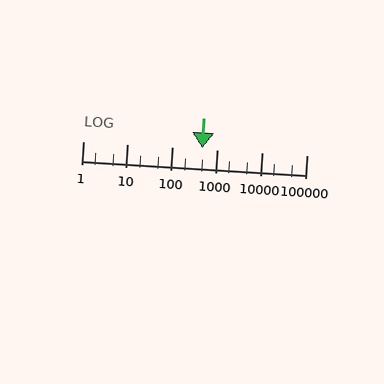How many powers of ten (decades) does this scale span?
The scale spans 5 decades, from 1 to 100000.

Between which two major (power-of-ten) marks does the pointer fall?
The pointer is between 100 and 1000.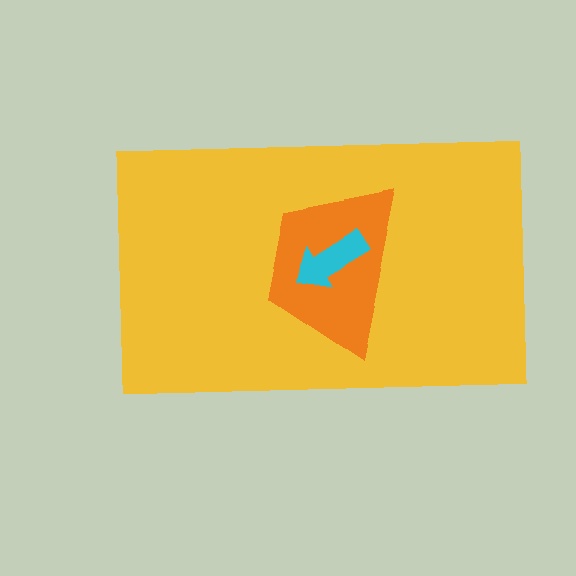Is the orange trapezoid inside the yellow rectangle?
Yes.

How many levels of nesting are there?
3.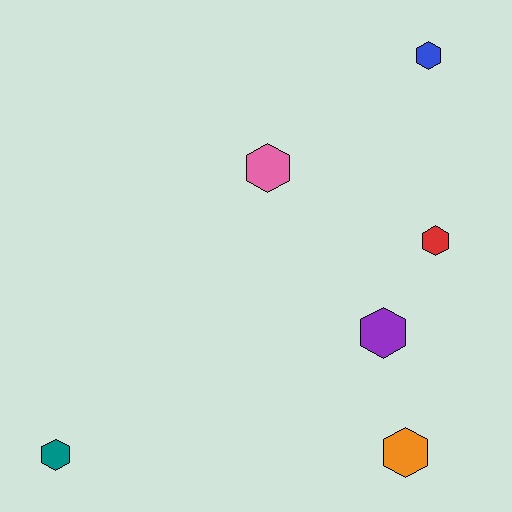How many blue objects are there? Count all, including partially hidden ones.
There is 1 blue object.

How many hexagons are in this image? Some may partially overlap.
There are 6 hexagons.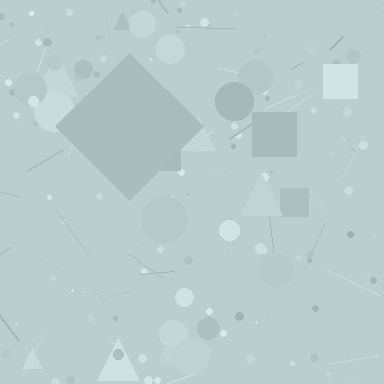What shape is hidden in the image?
A diamond is hidden in the image.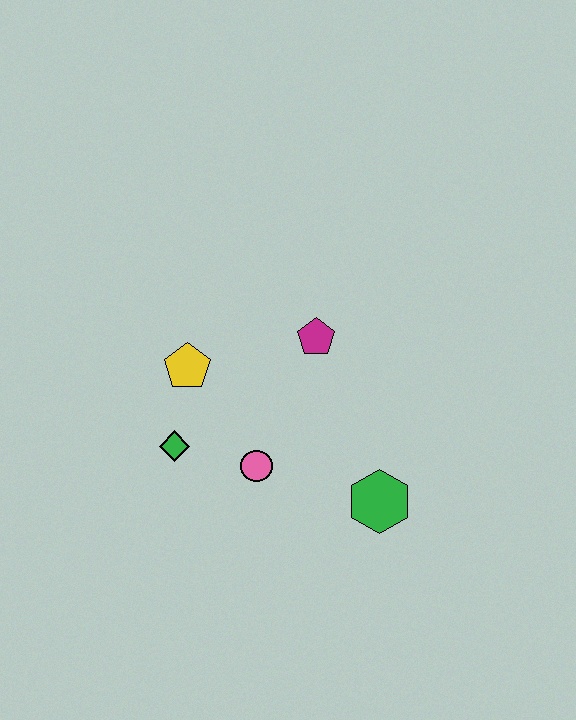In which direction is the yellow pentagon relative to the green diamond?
The yellow pentagon is above the green diamond.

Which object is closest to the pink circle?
The green diamond is closest to the pink circle.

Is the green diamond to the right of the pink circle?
No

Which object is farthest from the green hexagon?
The yellow pentagon is farthest from the green hexagon.